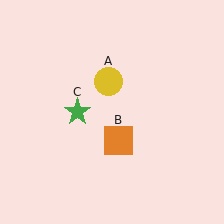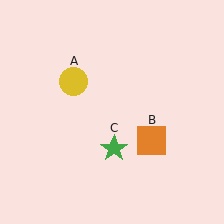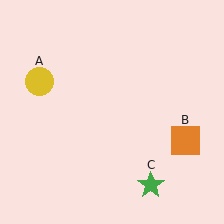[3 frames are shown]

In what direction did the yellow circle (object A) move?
The yellow circle (object A) moved left.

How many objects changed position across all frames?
3 objects changed position: yellow circle (object A), orange square (object B), green star (object C).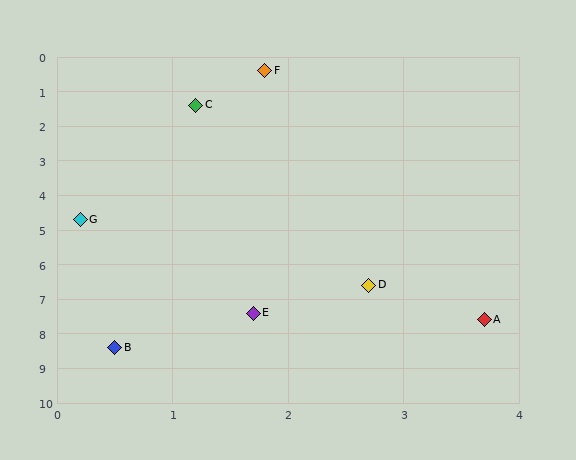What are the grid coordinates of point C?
Point C is at approximately (1.2, 1.4).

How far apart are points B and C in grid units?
Points B and C are about 7.0 grid units apart.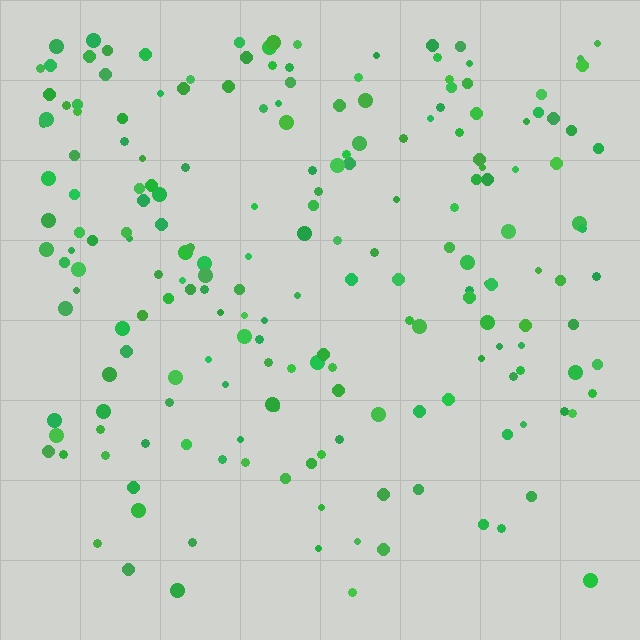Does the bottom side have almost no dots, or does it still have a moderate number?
Still a moderate number, just noticeably fewer than the top.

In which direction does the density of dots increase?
From bottom to top, with the top side densest.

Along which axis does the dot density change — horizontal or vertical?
Vertical.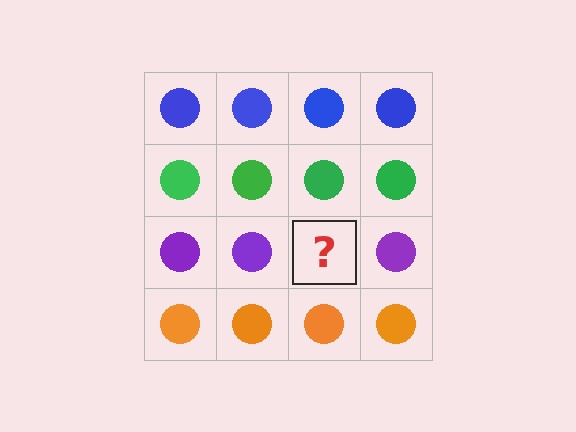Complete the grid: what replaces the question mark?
The question mark should be replaced with a purple circle.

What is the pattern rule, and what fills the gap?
The rule is that each row has a consistent color. The gap should be filled with a purple circle.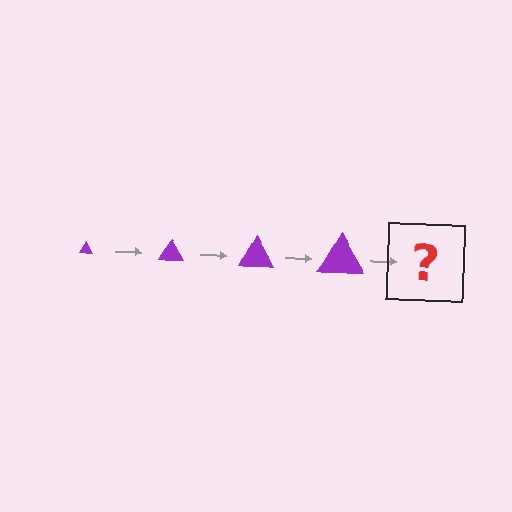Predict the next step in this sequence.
The next step is a purple triangle, larger than the previous one.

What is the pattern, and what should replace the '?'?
The pattern is that the triangle gets progressively larger each step. The '?' should be a purple triangle, larger than the previous one.